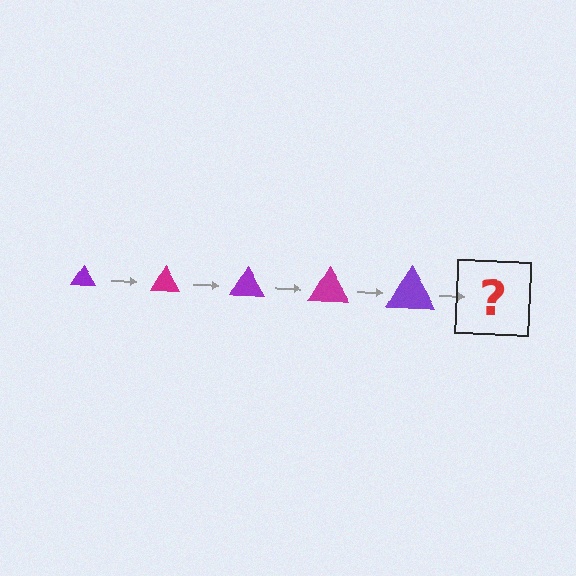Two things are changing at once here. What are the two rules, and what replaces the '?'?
The two rules are that the triangle grows larger each step and the color cycles through purple and magenta. The '?' should be a magenta triangle, larger than the previous one.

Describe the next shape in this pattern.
It should be a magenta triangle, larger than the previous one.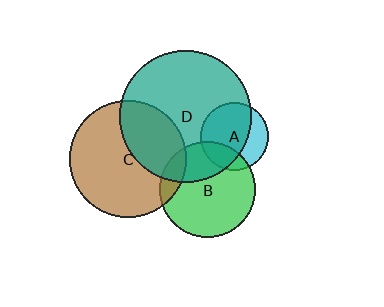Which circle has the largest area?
Circle D (teal).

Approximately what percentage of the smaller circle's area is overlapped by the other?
Approximately 35%.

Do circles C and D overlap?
Yes.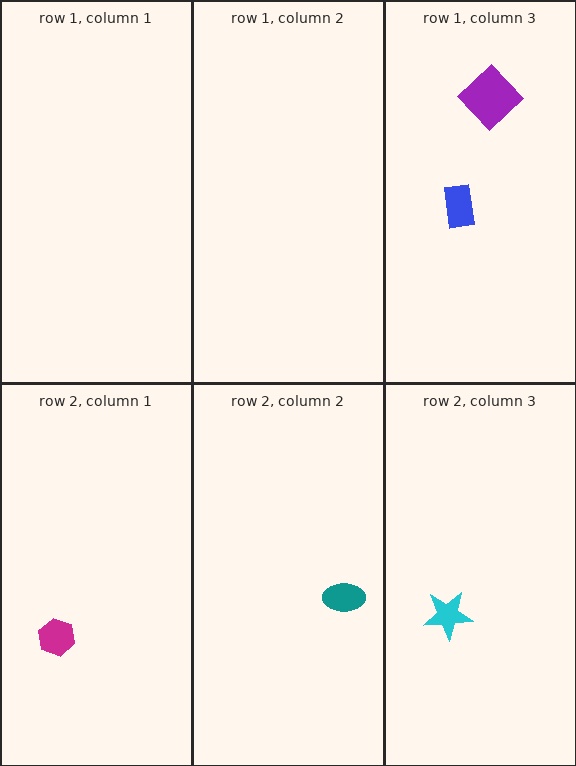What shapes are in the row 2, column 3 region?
The cyan star.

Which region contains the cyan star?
The row 2, column 3 region.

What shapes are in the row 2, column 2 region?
The teal ellipse.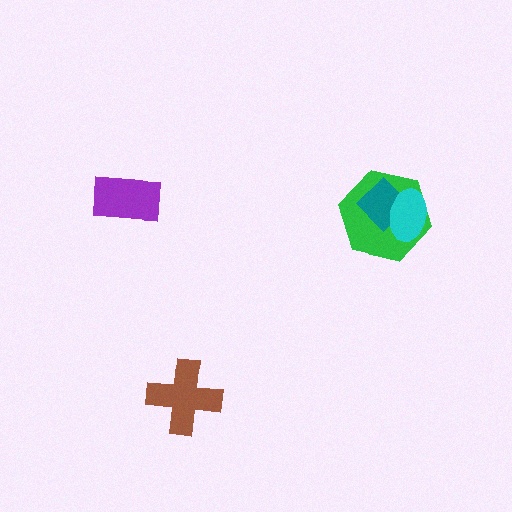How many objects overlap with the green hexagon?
2 objects overlap with the green hexagon.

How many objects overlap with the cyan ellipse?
2 objects overlap with the cyan ellipse.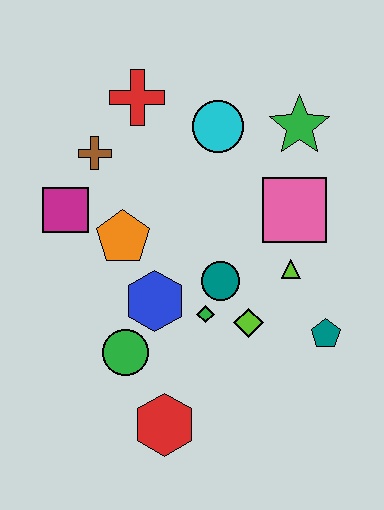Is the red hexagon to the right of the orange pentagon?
Yes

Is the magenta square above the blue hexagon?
Yes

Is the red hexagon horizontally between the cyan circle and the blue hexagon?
Yes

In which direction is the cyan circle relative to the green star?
The cyan circle is to the left of the green star.